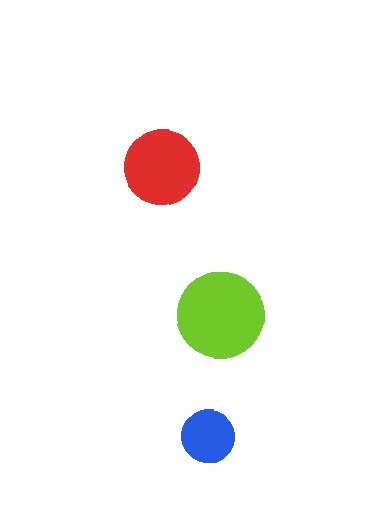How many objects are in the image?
There are 3 objects in the image.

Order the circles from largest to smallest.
the lime one, the red one, the blue one.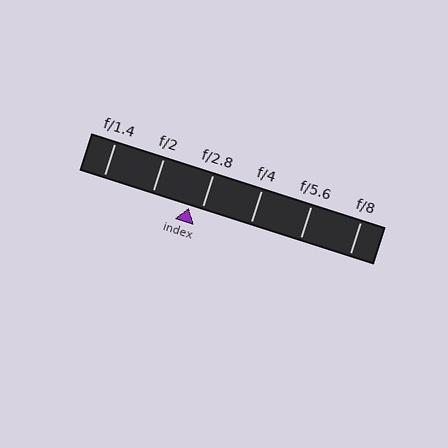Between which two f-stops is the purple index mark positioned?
The index mark is between f/2 and f/2.8.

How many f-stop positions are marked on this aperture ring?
There are 6 f-stop positions marked.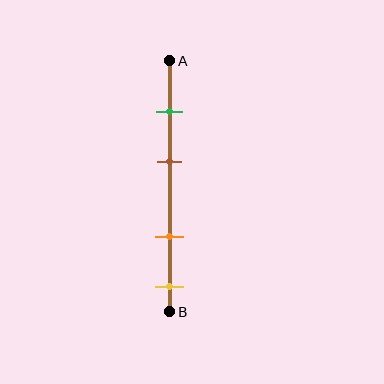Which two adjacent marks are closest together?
The green and brown marks are the closest adjacent pair.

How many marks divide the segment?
There are 4 marks dividing the segment.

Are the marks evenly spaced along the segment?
No, the marks are not evenly spaced.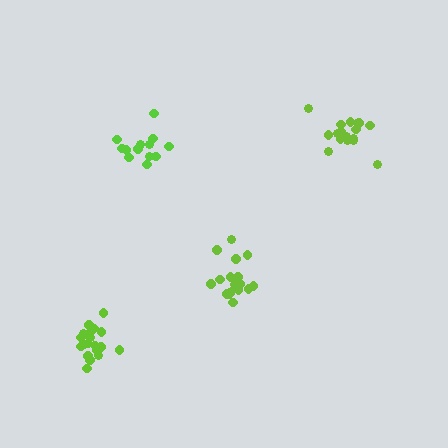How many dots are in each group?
Group 1: 19 dots, Group 2: 13 dots, Group 3: 17 dots, Group 4: 18 dots (67 total).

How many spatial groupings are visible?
There are 4 spatial groupings.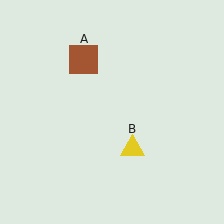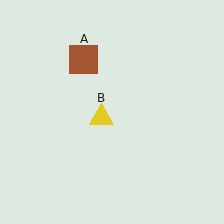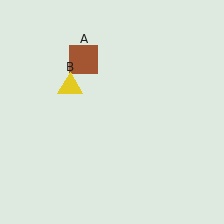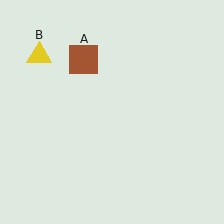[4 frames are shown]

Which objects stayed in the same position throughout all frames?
Brown square (object A) remained stationary.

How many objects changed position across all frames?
1 object changed position: yellow triangle (object B).